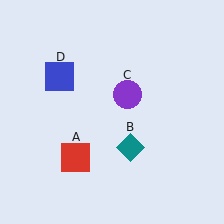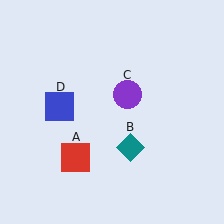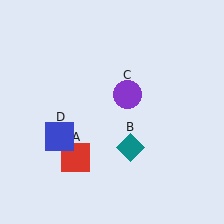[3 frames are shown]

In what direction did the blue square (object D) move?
The blue square (object D) moved down.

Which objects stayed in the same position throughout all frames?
Red square (object A) and teal diamond (object B) and purple circle (object C) remained stationary.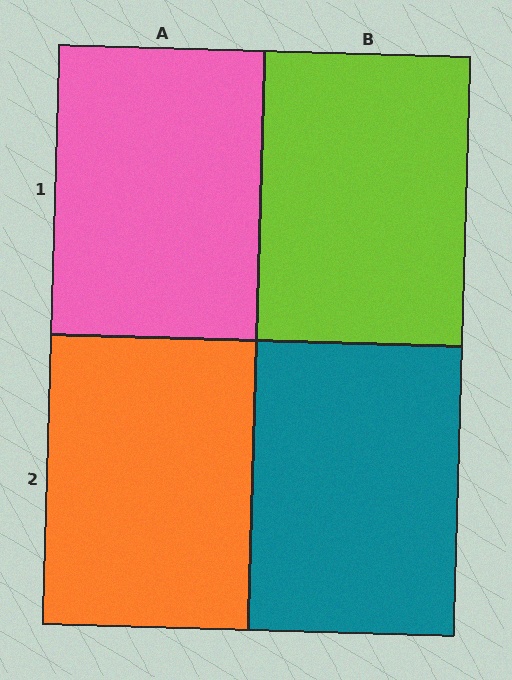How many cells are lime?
1 cell is lime.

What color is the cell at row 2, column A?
Orange.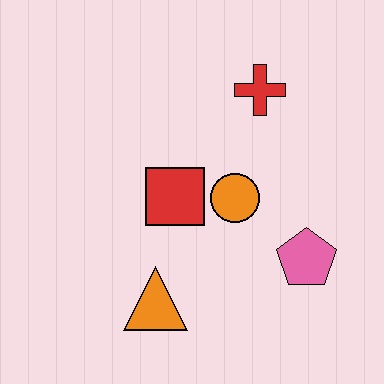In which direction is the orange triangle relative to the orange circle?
The orange triangle is below the orange circle.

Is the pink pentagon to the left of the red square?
No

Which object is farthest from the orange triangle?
The red cross is farthest from the orange triangle.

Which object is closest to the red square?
The orange circle is closest to the red square.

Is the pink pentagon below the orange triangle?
No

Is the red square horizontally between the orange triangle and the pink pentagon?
Yes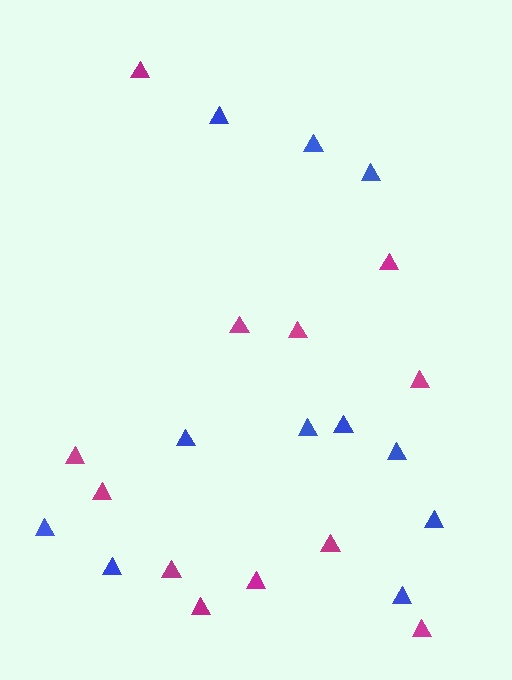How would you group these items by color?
There are 2 groups: one group of blue triangles (11) and one group of magenta triangles (12).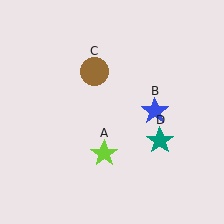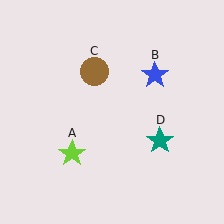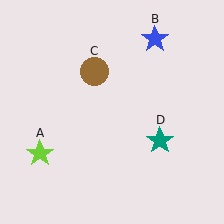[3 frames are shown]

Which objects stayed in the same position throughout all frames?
Brown circle (object C) and teal star (object D) remained stationary.